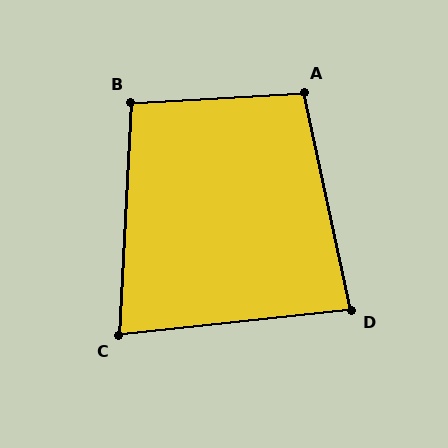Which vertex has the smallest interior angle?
C, at approximately 81 degrees.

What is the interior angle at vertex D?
Approximately 84 degrees (acute).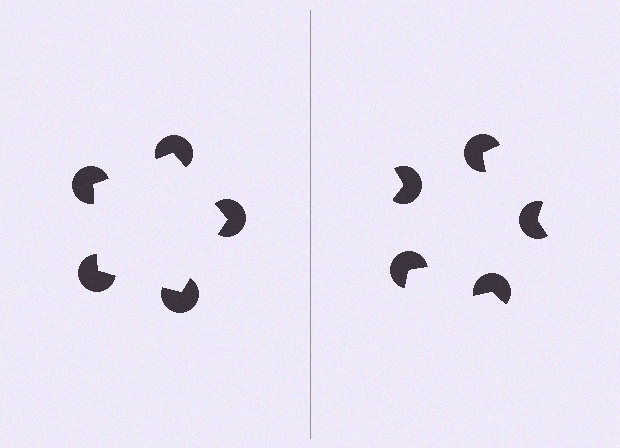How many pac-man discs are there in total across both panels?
10 — 5 on each side.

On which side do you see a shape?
An illusory pentagon appears on the left side. On the right side the wedge cuts are rotated, so no coherent shape forms.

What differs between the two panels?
The pac-man discs are positioned identically on both sides; only the wedge orientations differ. On the left they align to a pentagon; on the right they are misaligned.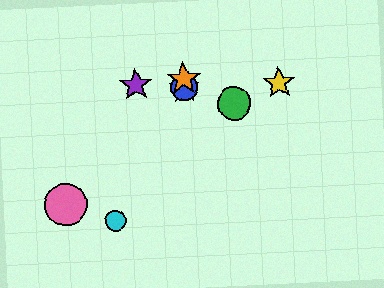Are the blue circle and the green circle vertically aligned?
No, the blue circle is at x≈184 and the green circle is at x≈234.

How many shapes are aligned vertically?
3 shapes (the red star, the blue circle, the orange star) are aligned vertically.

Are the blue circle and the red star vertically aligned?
Yes, both are at x≈184.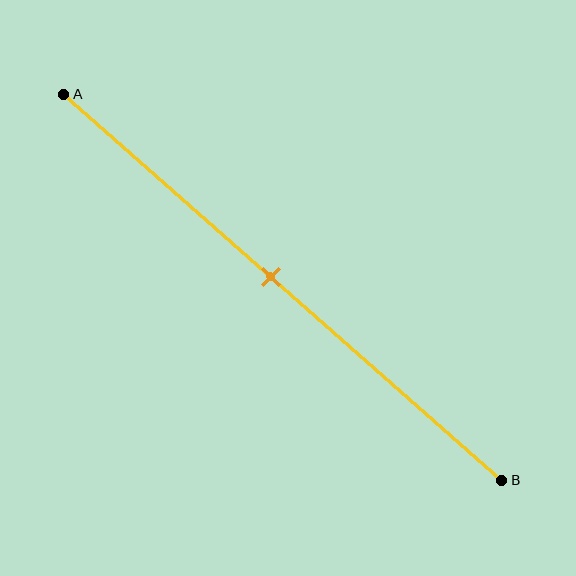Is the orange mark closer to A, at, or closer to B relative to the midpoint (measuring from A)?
The orange mark is approximately at the midpoint of segment AB.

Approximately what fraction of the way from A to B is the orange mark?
The orange mark is approximately 45% of the way from A to B.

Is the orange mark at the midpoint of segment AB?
Yes, the mark is approximately at the midpoint.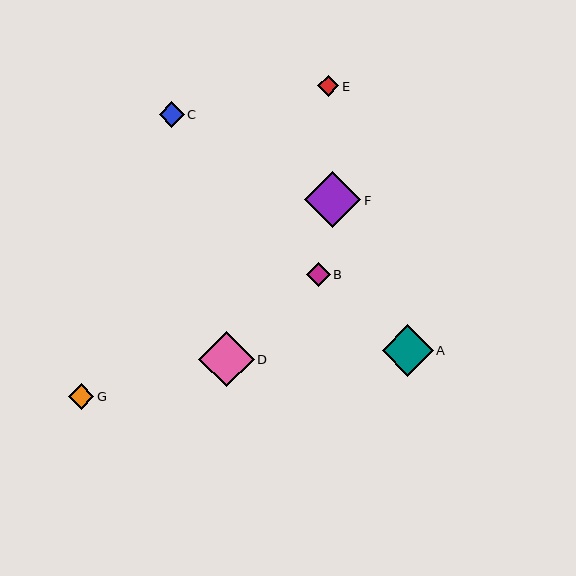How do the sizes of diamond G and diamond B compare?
Diamond G and diamond B are approximately the same size.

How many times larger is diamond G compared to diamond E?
Diamond G is approximately 1.2 times the size of diamond E.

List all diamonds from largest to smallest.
From largest to smallest: F, D, A, G, C, B, E.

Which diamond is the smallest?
Diamond E is the smallest with a size of approximately 21 pixels.